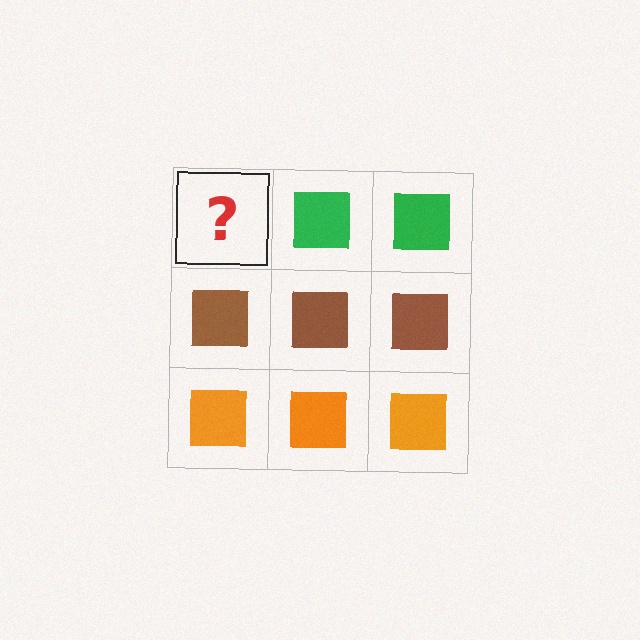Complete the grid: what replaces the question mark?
The question mark should be replaced with a green square.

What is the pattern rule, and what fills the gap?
The rule is that each row has a consistent color. The gap should be filled with a green square.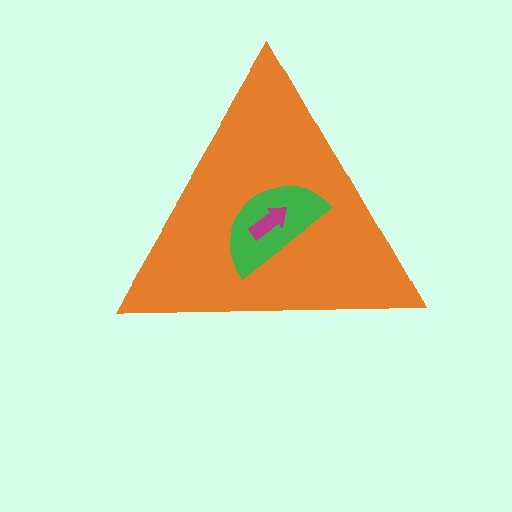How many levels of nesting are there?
3.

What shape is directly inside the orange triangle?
The green semicircle.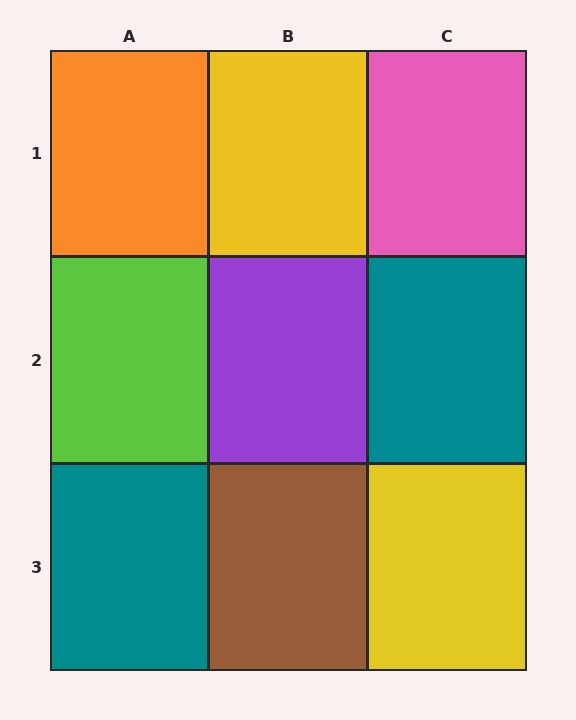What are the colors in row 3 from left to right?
Teal, brown, yellow.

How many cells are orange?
1 cell is orange.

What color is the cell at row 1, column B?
Yellow.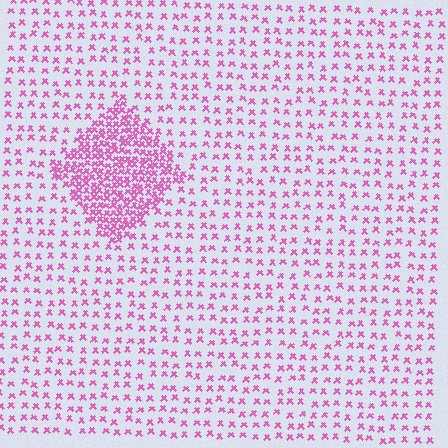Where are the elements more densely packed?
The elements are more densely packed inside the diamond boundary.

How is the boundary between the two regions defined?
The boundary is defined by a change in element density (approximately 2.9x ratio). All elements are the same color, size, and shape.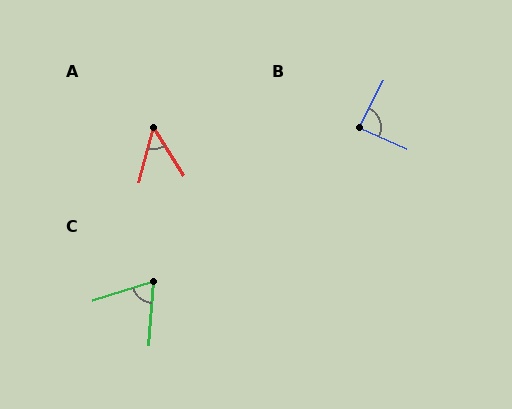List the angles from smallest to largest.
A (47°), C (69°), B (86°).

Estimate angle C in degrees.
Approximately 69 degrees.